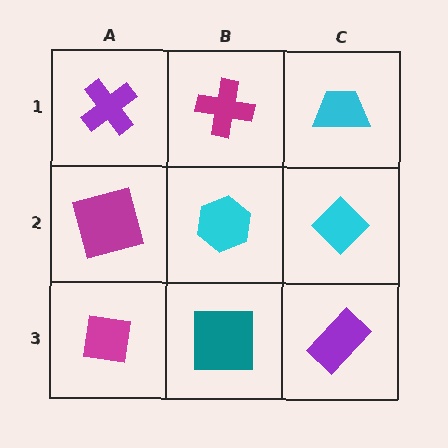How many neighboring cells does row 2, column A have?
3.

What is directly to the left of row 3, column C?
A teal square.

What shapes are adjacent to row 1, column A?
A magenta square (row 2, column A), a magenta cross (row 1, column B).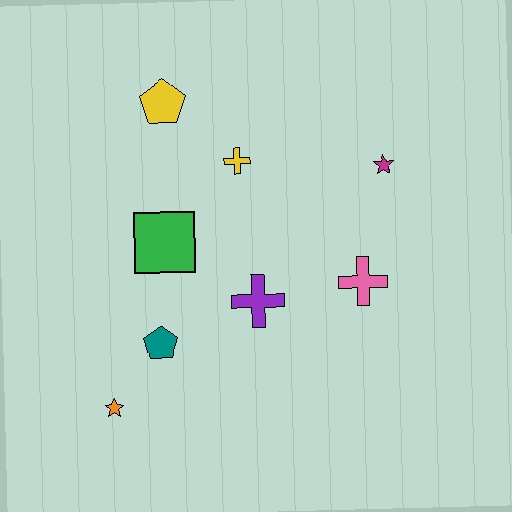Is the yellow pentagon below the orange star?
No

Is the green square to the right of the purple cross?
No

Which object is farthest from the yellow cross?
The orange star is farthest from the yellow cross.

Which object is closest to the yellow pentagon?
The yellow cross is closest to the yellow pentagon.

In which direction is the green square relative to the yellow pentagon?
The green square is below the yellow pentagon.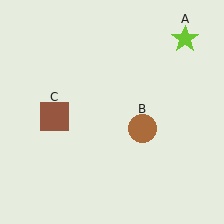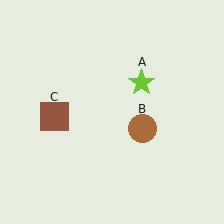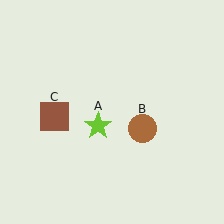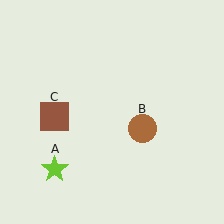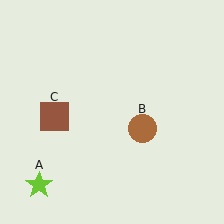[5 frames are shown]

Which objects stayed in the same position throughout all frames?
Brown circle (object B) and brown square (object C) remained stationary.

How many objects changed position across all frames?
1 object changed position: lime star (object A).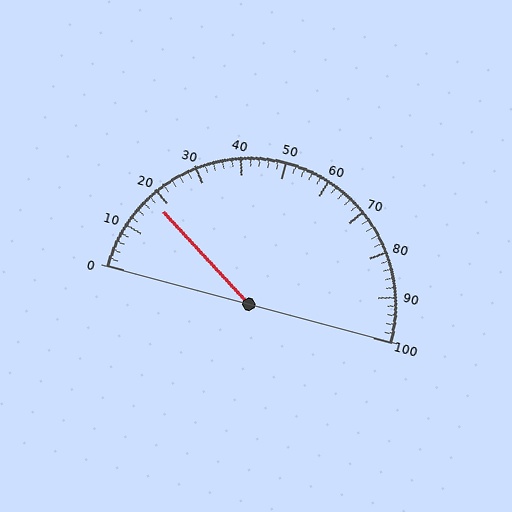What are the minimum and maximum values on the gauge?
The gauge ranges from 0 to 100.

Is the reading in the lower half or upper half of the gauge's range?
The reading is in the lower half of the range (0 to 100).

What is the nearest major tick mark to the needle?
The nearest major tick mark is 20.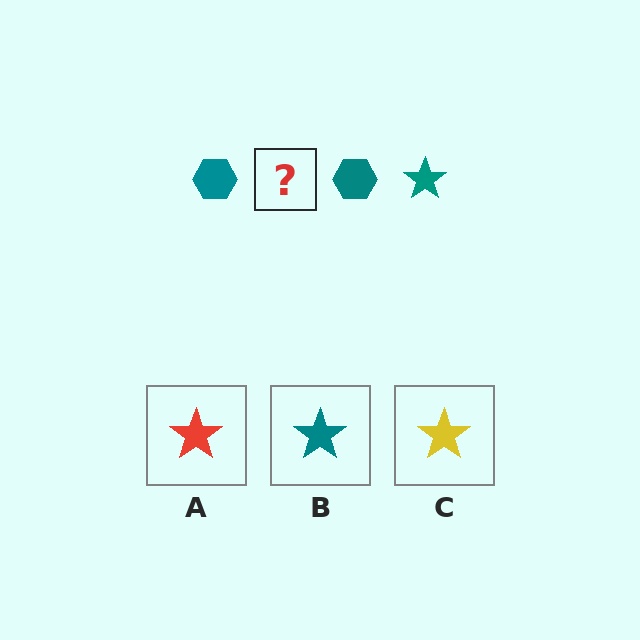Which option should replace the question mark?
Option B.